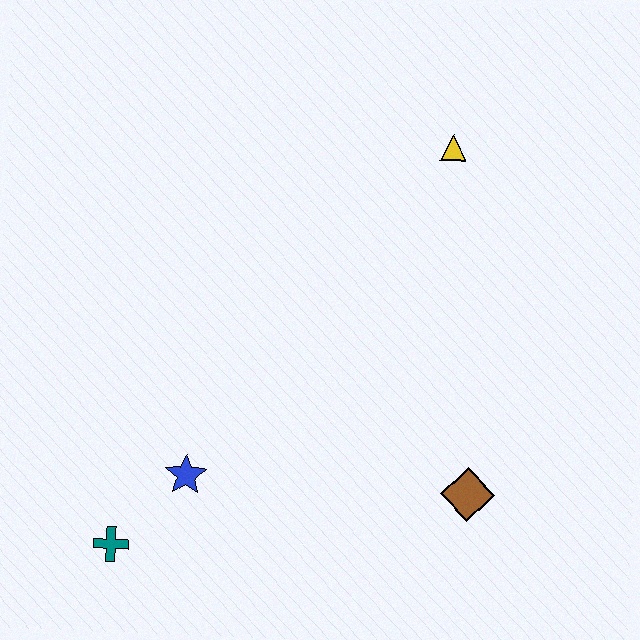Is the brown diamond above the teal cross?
Yes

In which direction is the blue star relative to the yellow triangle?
The blue star is below the yellow triangle.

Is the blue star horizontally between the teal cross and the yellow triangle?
Yes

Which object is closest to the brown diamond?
The blue star is closest to the brown diamond.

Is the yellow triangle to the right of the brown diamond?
No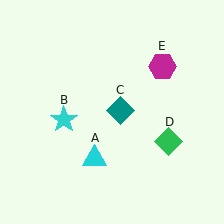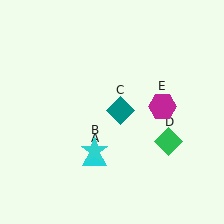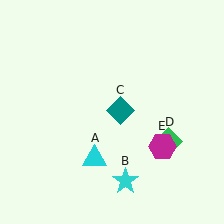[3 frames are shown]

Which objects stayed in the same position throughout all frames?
Cyan triangle (object A) and teal diamond (object C) and green diamond (object D) remained stationary.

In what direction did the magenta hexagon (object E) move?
The magenta hexagon (object E) moved down.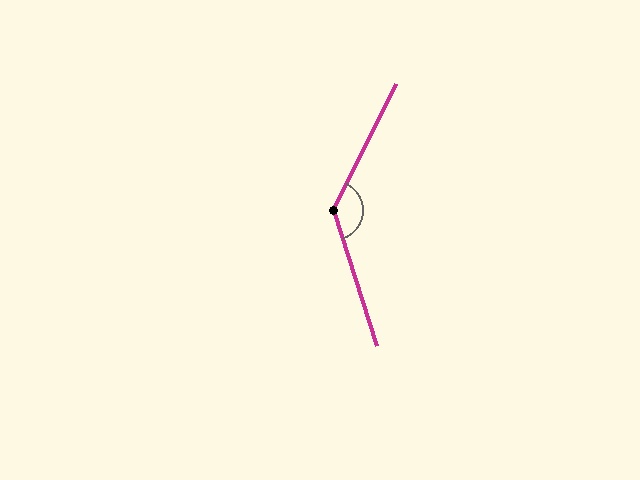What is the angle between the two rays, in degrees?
Approximately 136 degrees.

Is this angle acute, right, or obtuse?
It is obtuse.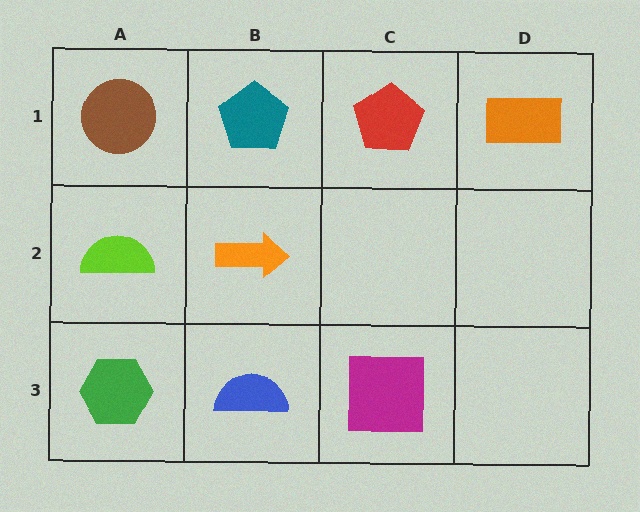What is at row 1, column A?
A brown circle.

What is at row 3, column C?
A magenta square.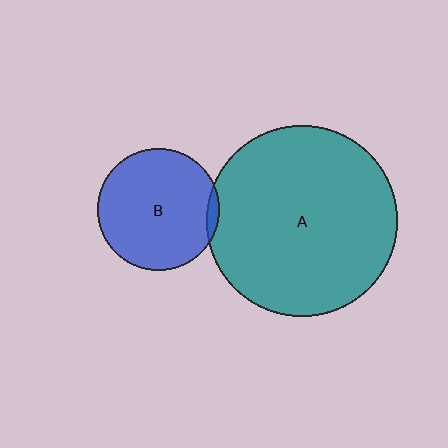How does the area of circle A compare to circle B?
Approximately 2.4 times.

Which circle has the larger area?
Circle A (teal).